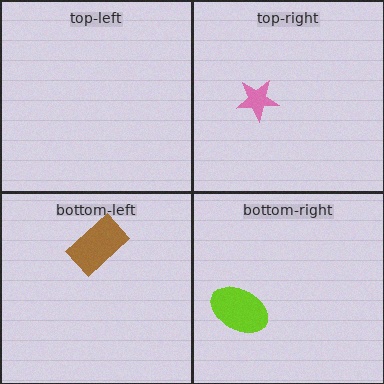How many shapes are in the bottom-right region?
1.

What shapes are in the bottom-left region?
The brown rectangle.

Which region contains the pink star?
The top-right region.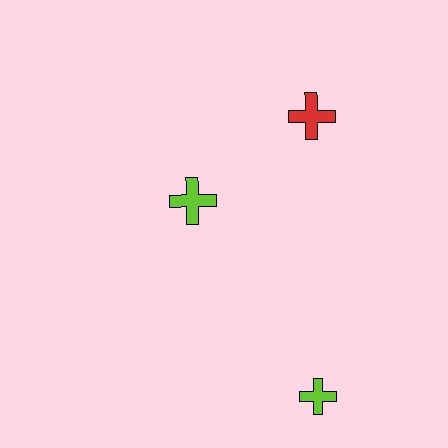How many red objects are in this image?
There is 1 red object.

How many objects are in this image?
There are 3 objects.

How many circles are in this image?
There are no circles.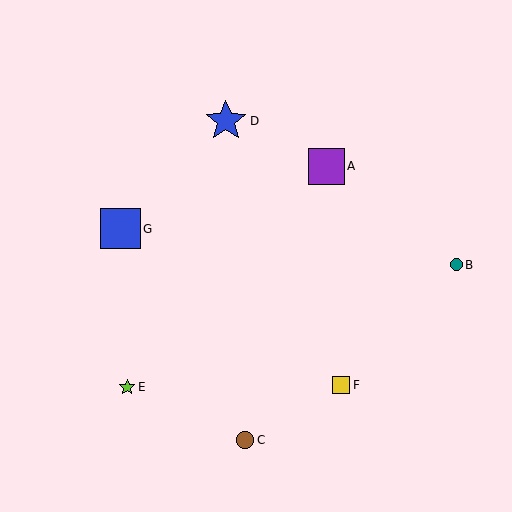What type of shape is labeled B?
Shape B is a teal circle.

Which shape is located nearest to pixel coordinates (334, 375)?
The yellow square (labeled F) at (341, 385) is nearest to that location.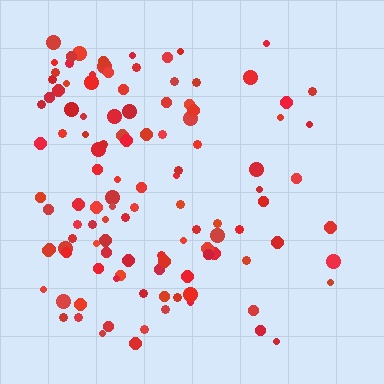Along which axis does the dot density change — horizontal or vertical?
Horizontal.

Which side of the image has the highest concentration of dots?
The left.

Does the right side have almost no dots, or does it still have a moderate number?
Still a moderate number, just noticeably fewer than the left.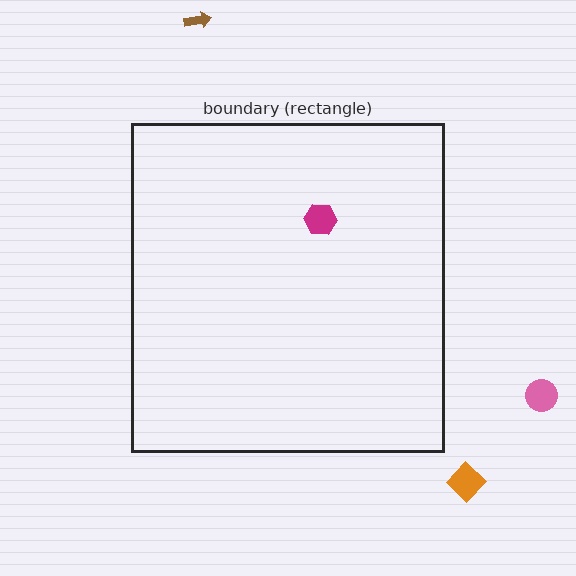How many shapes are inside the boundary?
1 inside, 3 outside.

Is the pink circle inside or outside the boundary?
Outside.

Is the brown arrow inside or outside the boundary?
Outside.